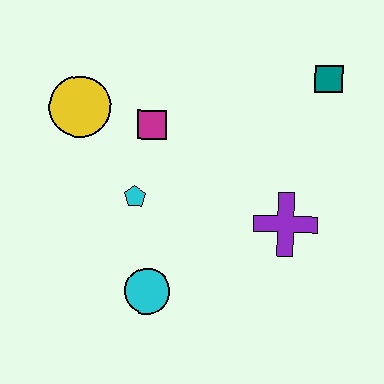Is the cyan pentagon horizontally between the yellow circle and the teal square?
Yes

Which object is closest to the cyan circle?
The cyan pentagon is closest to the cyan circle.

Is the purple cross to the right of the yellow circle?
Yes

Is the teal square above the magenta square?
Yes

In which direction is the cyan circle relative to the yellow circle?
The cyan circle is below the yellow circle.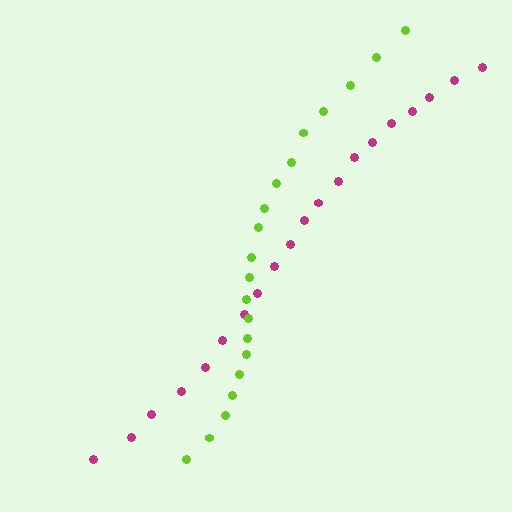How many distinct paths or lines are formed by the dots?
There are 2 distinct paths.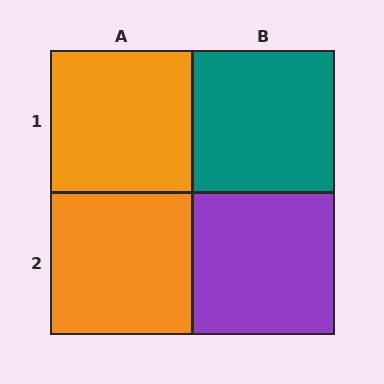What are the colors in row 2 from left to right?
Orange, purple.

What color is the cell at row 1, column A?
Orange.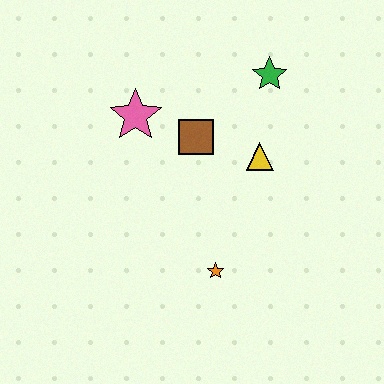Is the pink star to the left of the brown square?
Yes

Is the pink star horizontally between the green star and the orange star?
No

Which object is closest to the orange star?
The yellow triangle is closest to the orange star.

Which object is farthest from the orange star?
The green star is farthest from the orange star.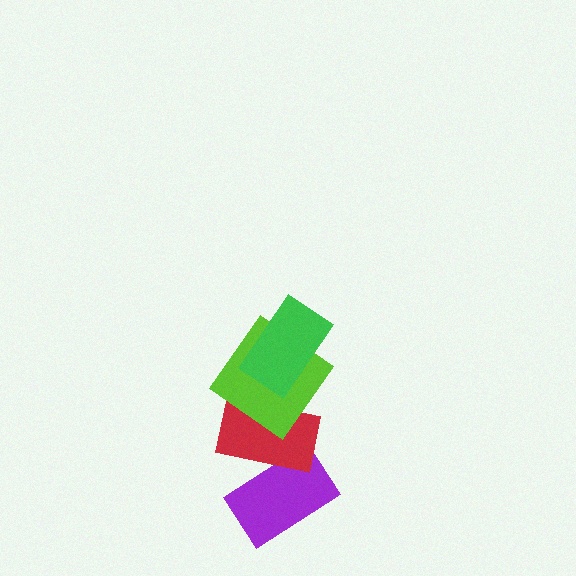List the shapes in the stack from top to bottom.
From top to bottom: the green rectangle, the lime diamond, the red rectangle, the purple rectangle.